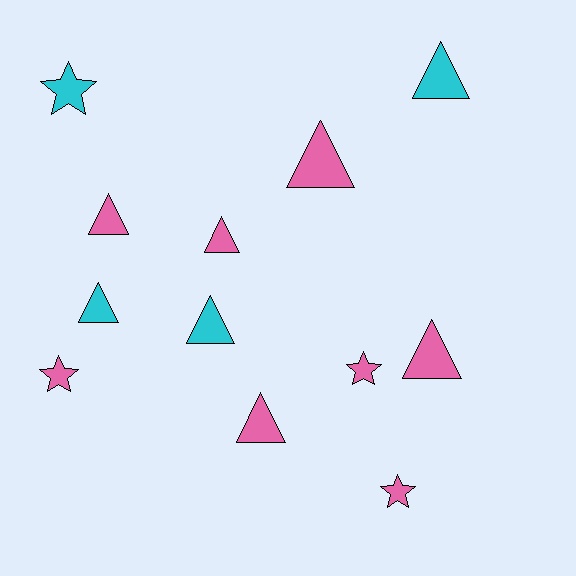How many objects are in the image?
There are 12 objects.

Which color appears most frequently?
Pink, with 8 objects.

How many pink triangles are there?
There are 5 pink triangles.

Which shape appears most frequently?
Triangle, with 8 objects.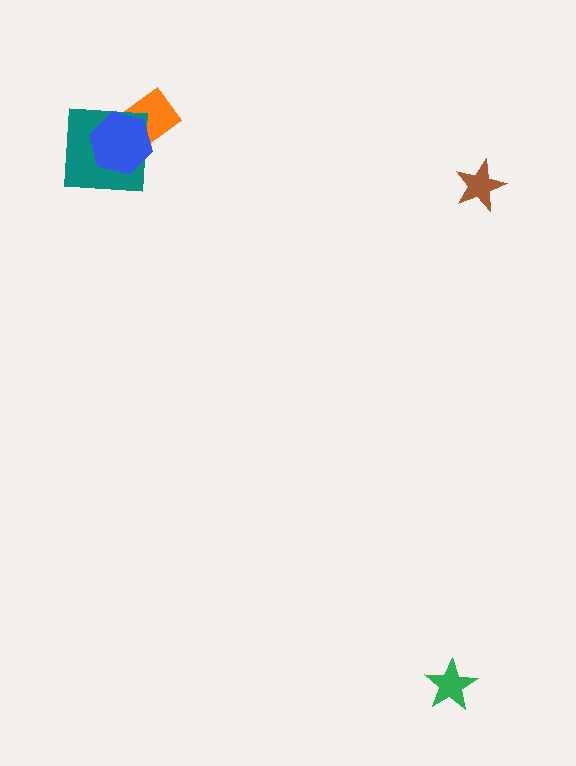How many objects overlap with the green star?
0 objects overlap with the green star.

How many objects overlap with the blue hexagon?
2 objects overlap with the blue hexagon.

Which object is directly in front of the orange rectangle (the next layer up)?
The teal square is directly in front of the orange rectangle.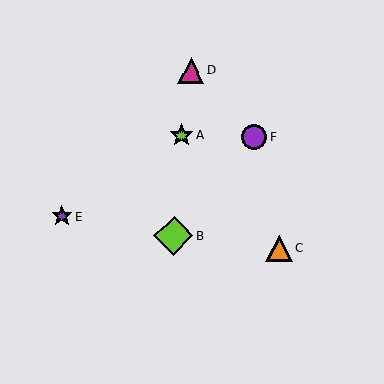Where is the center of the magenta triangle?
The center of the magenta triangle is at (191, 70).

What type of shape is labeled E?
Shape E is a purple star.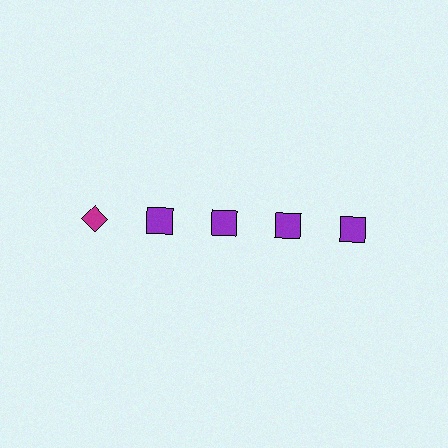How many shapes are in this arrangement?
There are 5 shapes arranged in a grid pattern.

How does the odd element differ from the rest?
It differs in both color (magenta instead of purple) and shape (diamond instead of square).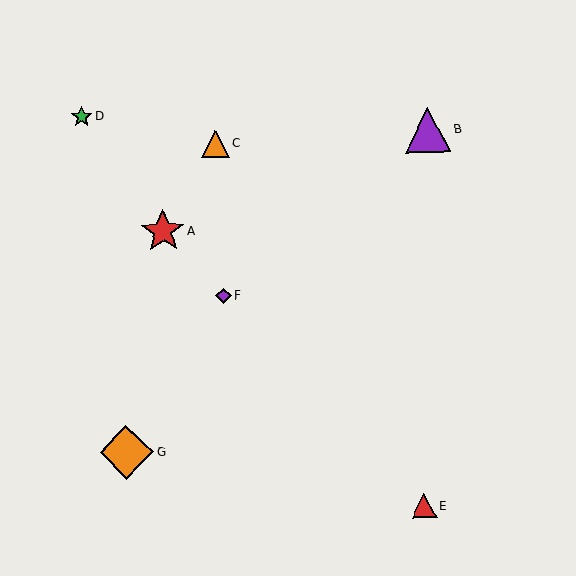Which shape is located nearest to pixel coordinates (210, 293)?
The purple diamond (labeled F) at (224, 296) is nearest to that location.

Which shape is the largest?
The orange diamond (labeled G) is the largest.